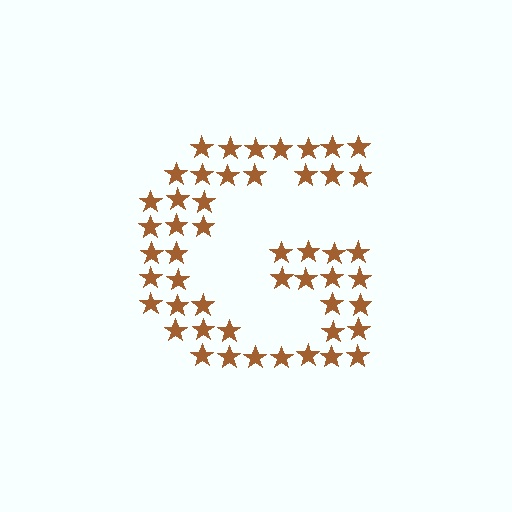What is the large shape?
The large shape is the letter G.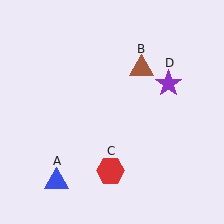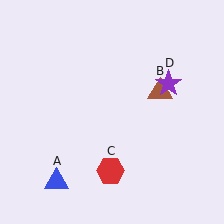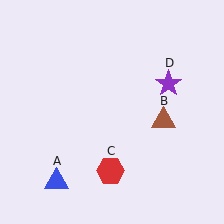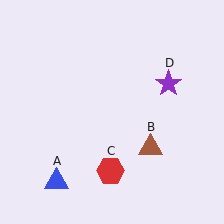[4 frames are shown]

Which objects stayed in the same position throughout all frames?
Blue triangle (object A) and red hexagon (object C) and purple star (object D) remained stationary.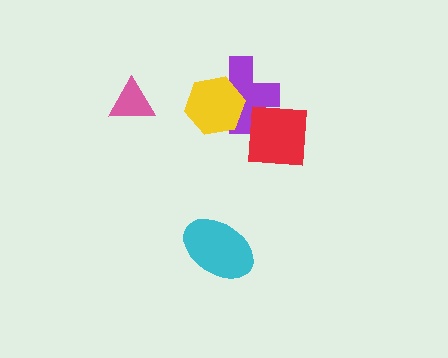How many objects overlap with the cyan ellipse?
0 objects overlap with the cyan ellipse.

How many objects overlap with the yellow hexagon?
1 object overlaps with the yellow hexagon.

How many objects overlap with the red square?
1 object overlaps with the red square.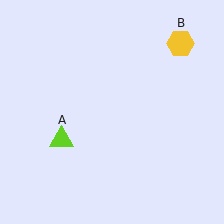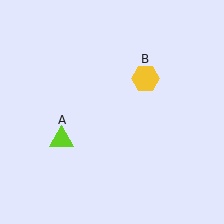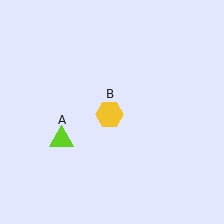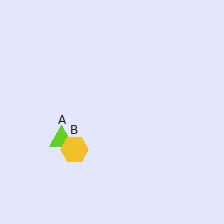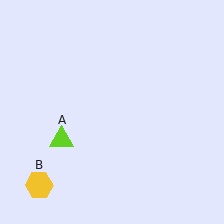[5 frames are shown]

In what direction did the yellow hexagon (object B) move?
The yellow hexagon (object B) moved down and to the left.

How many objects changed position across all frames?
1 object changed position: yellow hexagon (object B).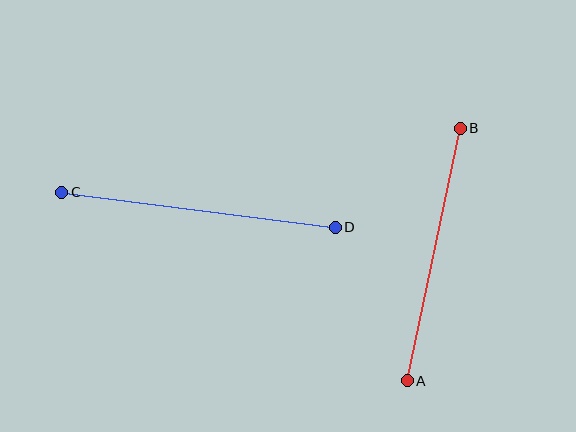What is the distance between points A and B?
The distance is approximately 258 pixels.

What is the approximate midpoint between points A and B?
The midpoint is at approximately (434, 255) pixels.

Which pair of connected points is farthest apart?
Points C and D are farthest apart.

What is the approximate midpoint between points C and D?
The midpoint is at approximately (198, 210) pixels.